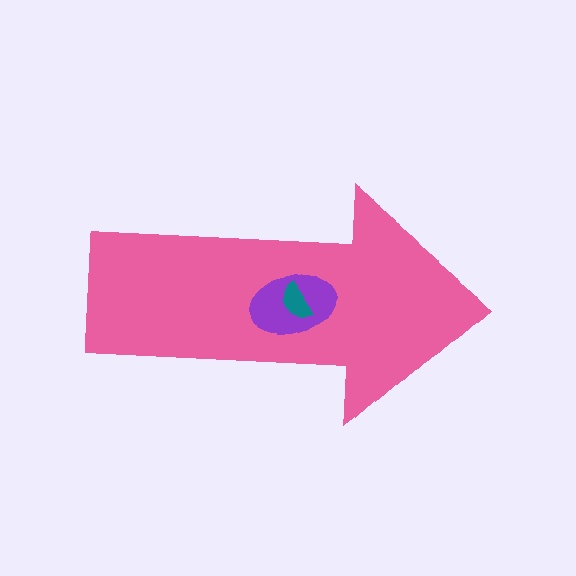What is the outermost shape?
The pink arrow.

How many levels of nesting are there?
3.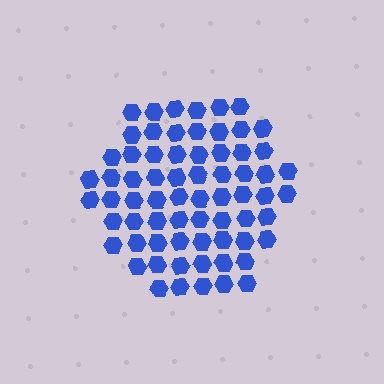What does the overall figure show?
The overall figure shows a hexagon.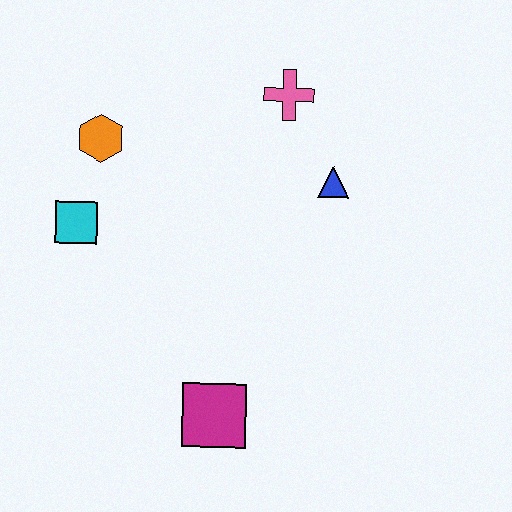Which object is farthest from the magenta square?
The pink cross is farthest from the magenta square.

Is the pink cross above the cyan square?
Yes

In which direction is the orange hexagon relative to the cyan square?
The orange hexagon is above the cyan square.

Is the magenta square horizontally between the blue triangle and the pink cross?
No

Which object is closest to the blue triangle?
The pink cross is closest to the blue triangle.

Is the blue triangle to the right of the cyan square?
Yes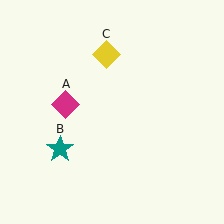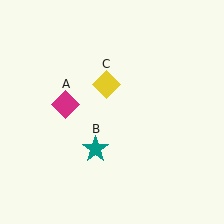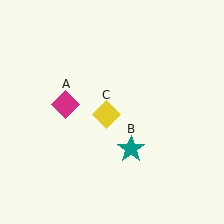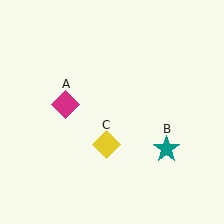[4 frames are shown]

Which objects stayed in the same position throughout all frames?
Magenta diamond (object A) remained stationary.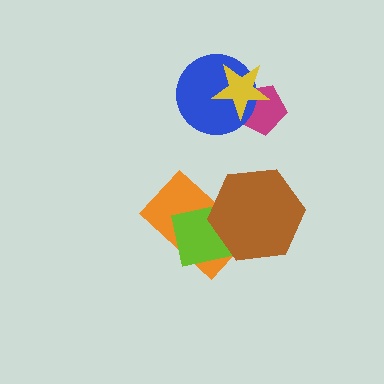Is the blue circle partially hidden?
Yes, it is partially covered by another shape.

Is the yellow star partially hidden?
No, no other shape covers it.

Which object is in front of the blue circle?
The yellow star is in front of the blue circle.